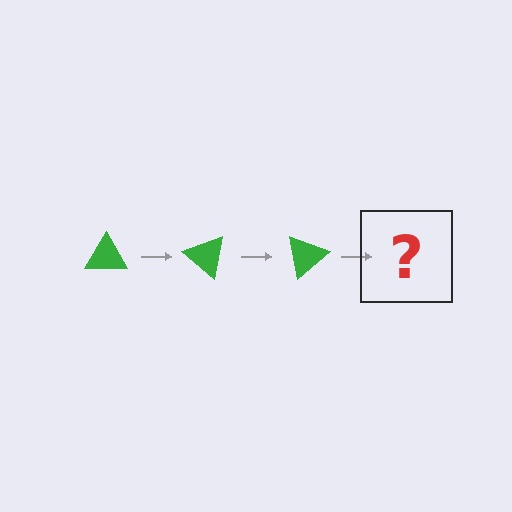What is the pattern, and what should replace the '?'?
The pattern is that the triangle rotates 40 degrees each step. The '?' should be a green triangle rotated 120 degrees.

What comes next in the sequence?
The next element should be a green triangle rotated 120 degrees.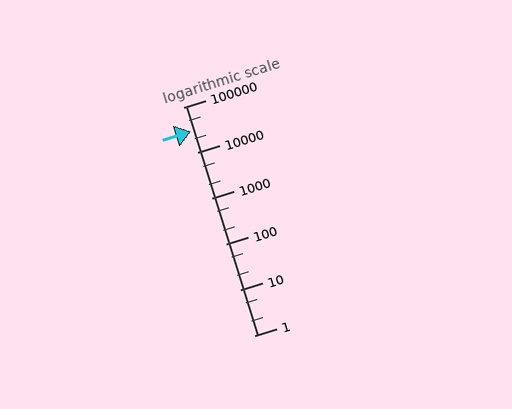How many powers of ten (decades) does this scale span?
The scale spans 5 decades, from 1 to 100000.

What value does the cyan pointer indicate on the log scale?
The pointer indicates approximately 29000.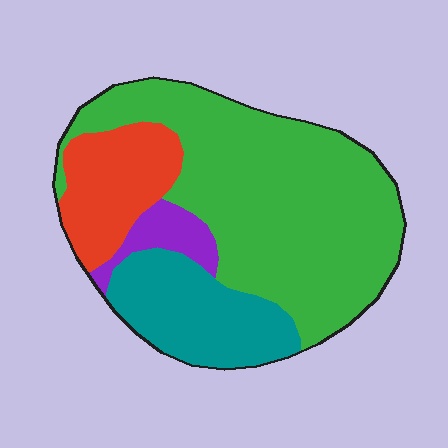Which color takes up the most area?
Green, at roughly 60%.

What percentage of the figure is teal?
Teal covers 20% of the figure.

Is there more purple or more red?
Red.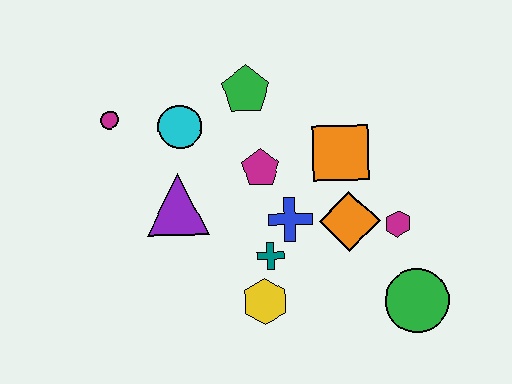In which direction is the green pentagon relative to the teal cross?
The green pentagon is above the teal cross.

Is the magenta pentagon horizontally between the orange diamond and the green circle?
No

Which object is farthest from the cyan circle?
The green circle is farthest from the cyan circle.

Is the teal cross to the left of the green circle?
Yes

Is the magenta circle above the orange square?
Yes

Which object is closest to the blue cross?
The teal cross is closest to the blue cross.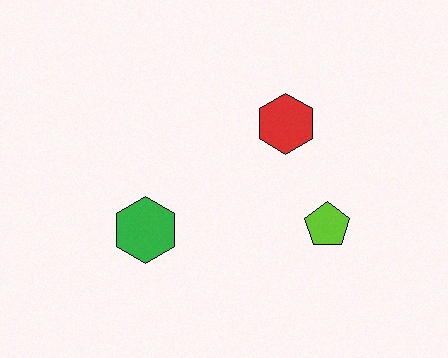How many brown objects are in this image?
There are no brown objects.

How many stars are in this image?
There are no stars.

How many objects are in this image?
There are 3 objects.